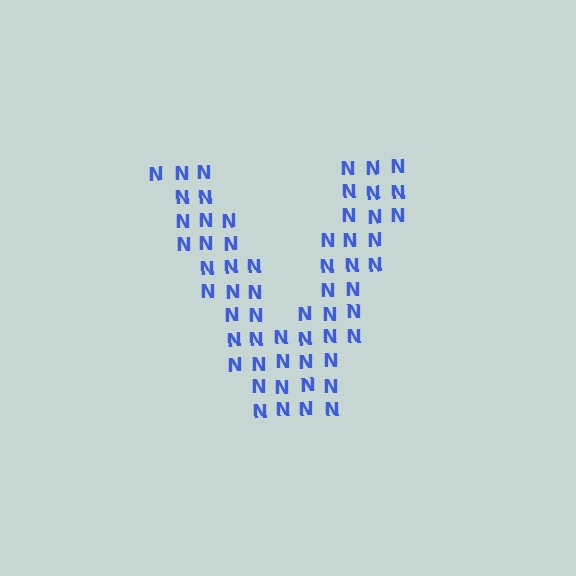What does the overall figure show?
The overall figure shows the letter V.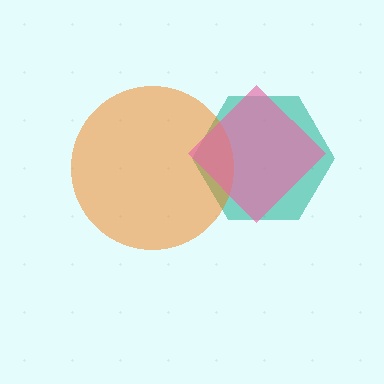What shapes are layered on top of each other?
The layered shapes are: a teal hexagon, an orange circle, a pink diamond.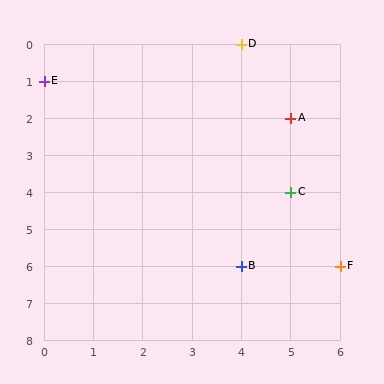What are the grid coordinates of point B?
Point B is at grid coordinates (4, 6).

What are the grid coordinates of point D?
Point D is at grid coordinates (4, 0).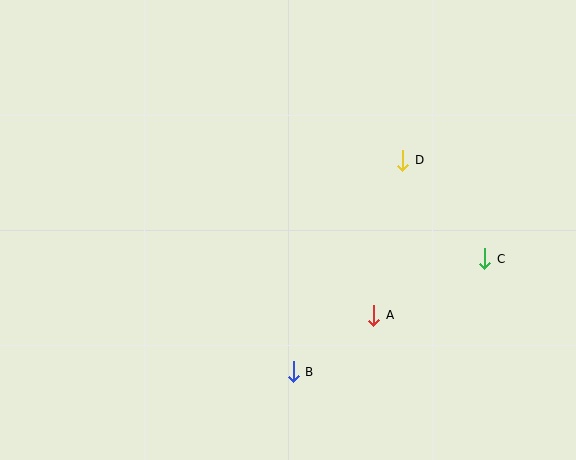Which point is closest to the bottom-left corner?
Point B is closest to the bottom-left corner.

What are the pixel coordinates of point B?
Point B is at (293, 372).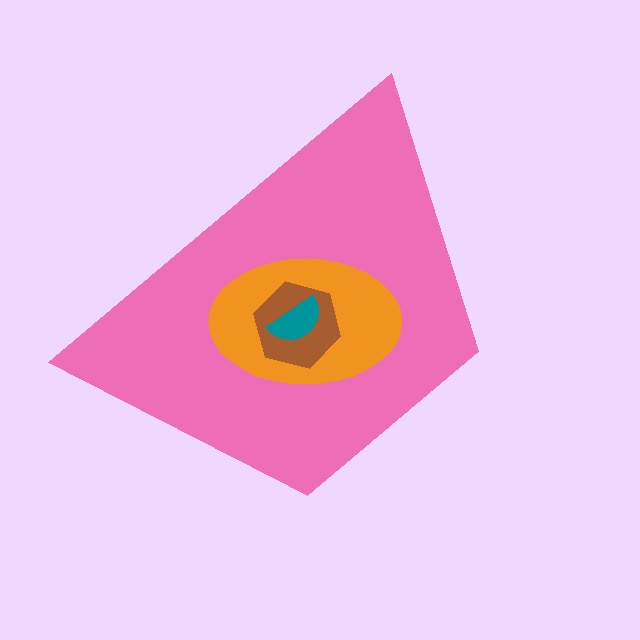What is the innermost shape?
The teal semicircle.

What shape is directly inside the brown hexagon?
The teal semicircle.